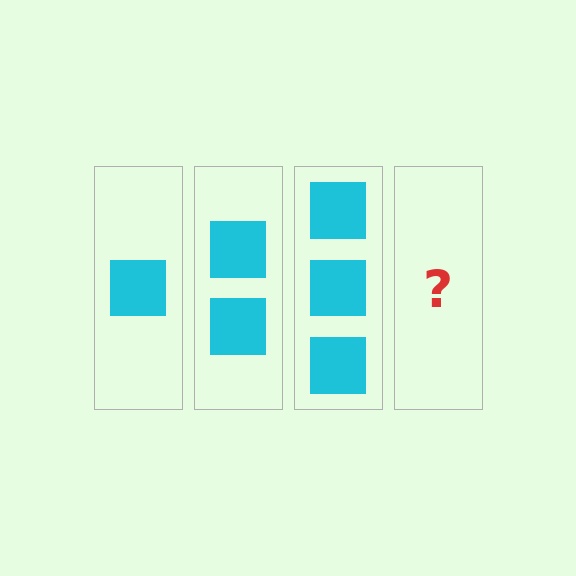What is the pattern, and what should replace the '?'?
The pattern is that each step adds one more square. The '?' should be 4 squares.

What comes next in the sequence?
The next element should be 4 squares.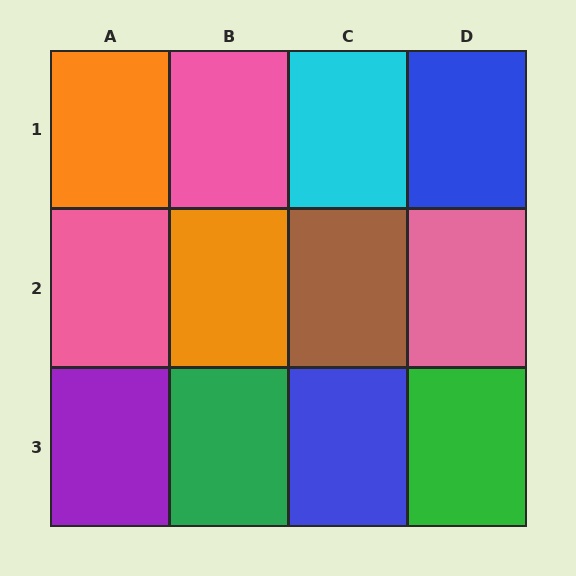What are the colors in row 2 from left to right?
Pink, orange, brown, pink.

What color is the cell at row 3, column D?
Green.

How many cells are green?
2 cells are green.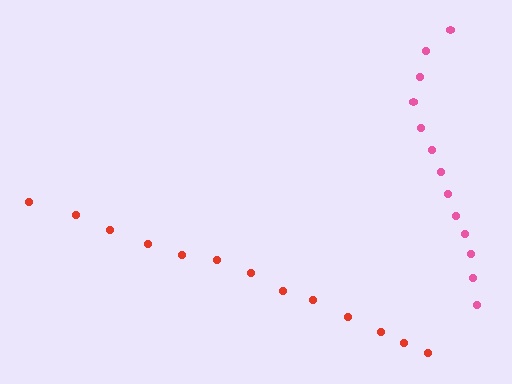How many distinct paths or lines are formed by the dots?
There are 2 distinct paths.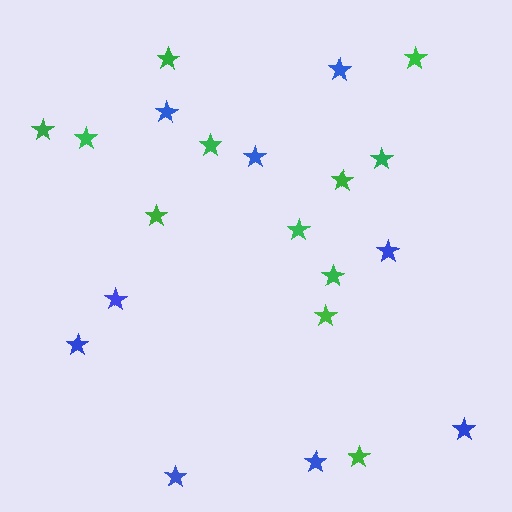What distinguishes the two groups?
There are 2 groups: one group of blue stars (9) and one group of green stars (12).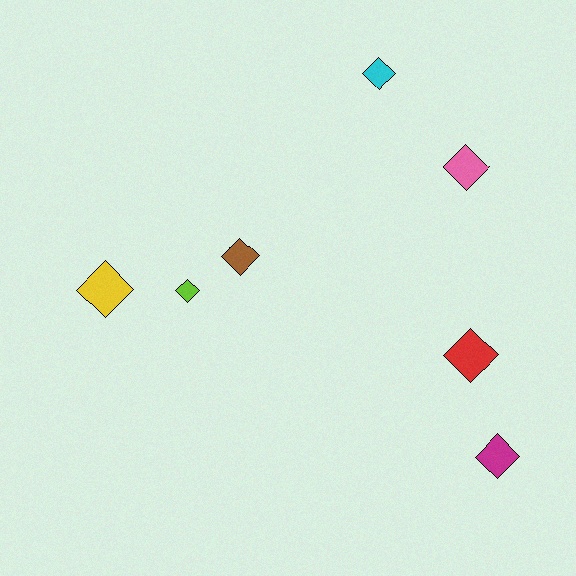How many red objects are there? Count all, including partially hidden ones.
There is 1 red object.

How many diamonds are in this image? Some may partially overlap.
There are 7 diamonds.